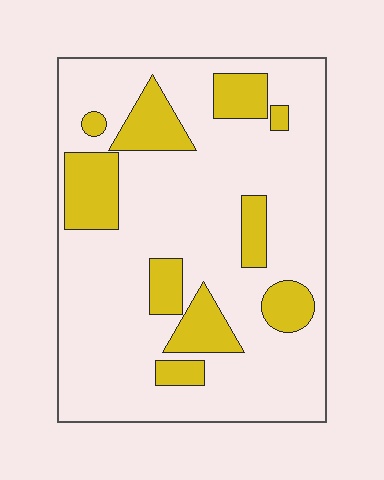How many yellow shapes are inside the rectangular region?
10.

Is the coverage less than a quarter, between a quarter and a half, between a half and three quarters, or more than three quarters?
Less than a quarter.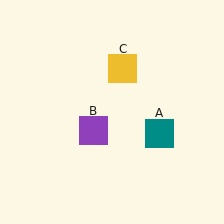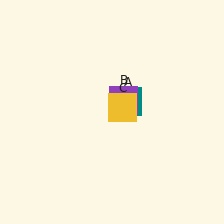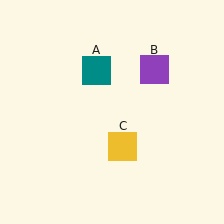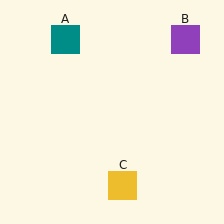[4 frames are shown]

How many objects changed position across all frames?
3 objects changed position: teal square (object A), purple square (object B), yellow square (object C).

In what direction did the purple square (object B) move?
The purple square (object B) moved up and to the right.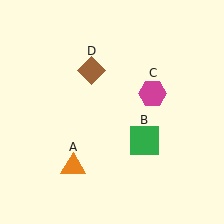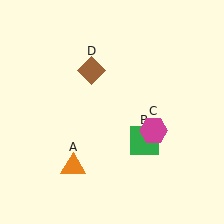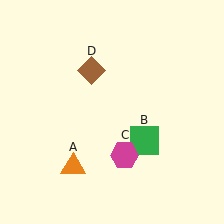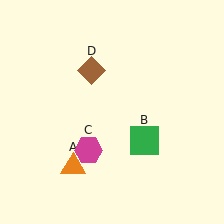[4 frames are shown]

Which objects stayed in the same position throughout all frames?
Orange triangle (object A) and green square (object B) and brown diamond (object D) remained stationary.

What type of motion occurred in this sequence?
The magenta hexagon (object C) rotated clockwise around the center of the scene.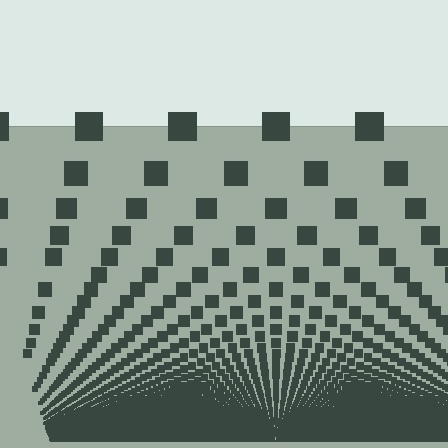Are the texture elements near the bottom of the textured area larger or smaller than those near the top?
Smaller. The gradient is inverted — elements near the bottom are smaller and denser.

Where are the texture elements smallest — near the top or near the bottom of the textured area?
Near the bottom.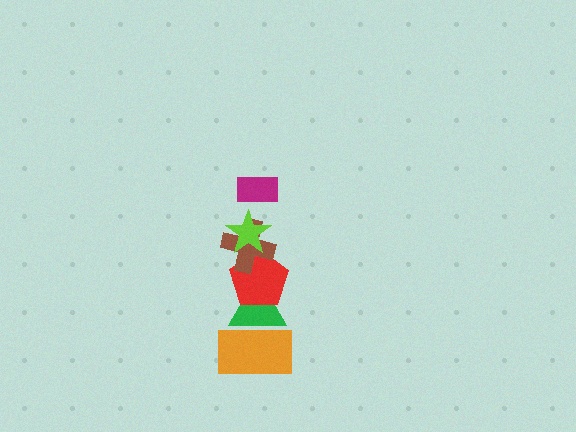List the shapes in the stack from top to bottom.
From top to bottom: the magenta rectangle, the lime star, the brown cross, the red pentagon, the green triangle, the orange rectangle.